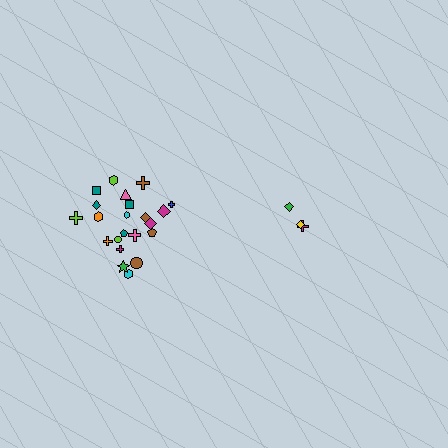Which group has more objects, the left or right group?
The left group.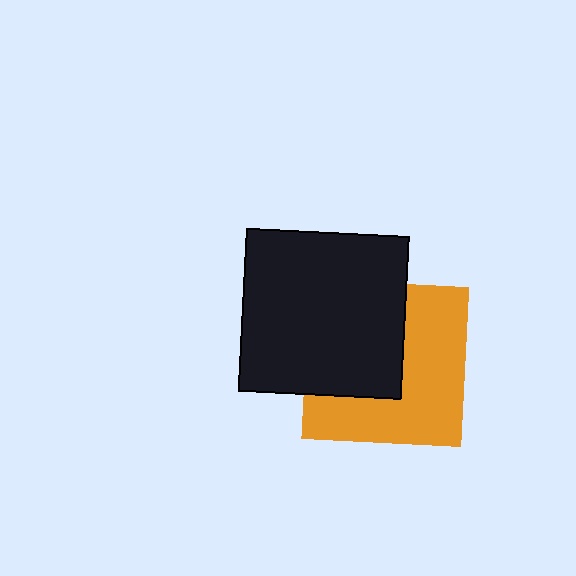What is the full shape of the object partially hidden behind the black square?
The partially hidden object is an orange square.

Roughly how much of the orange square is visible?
About half of it is visible (roughly 56%).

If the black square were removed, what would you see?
You would see the complete orange square.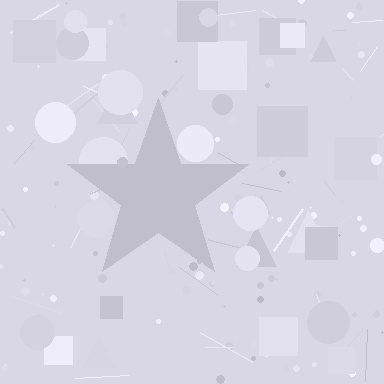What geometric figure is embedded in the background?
A star is embedded in the background.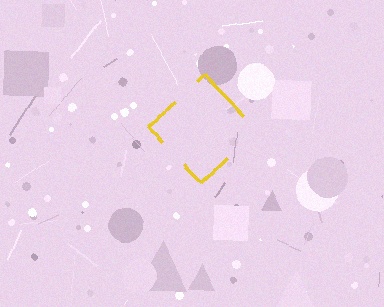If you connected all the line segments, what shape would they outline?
They would outline a diamond.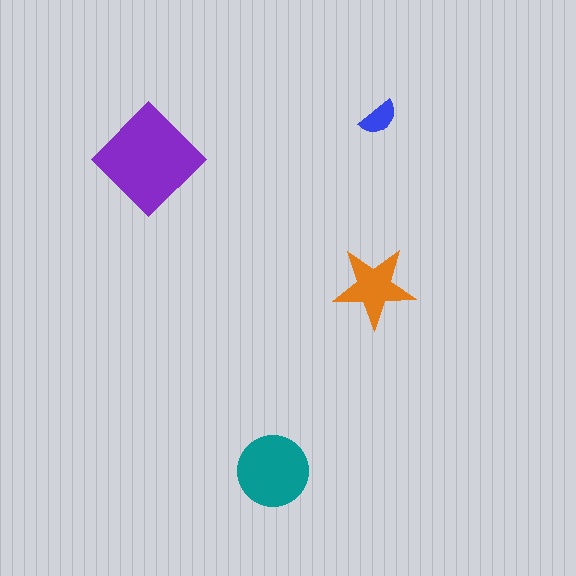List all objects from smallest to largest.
The blue semicircle, the orange star, the teal circle, the purple diamond.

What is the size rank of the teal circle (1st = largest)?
2nd.